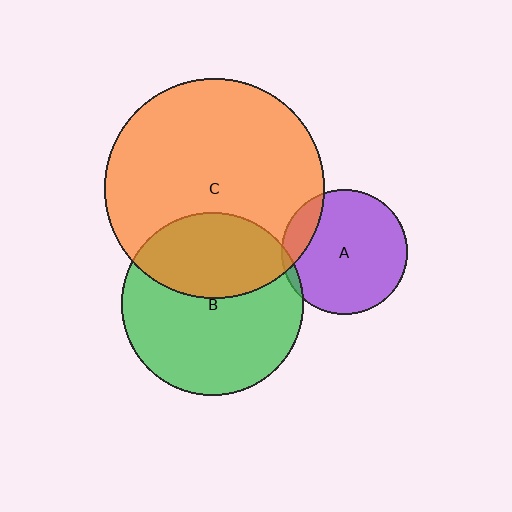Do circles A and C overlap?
Yes.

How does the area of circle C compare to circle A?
Approximately 3.1 times.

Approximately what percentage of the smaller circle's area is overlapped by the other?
Approximately 15%.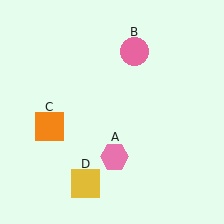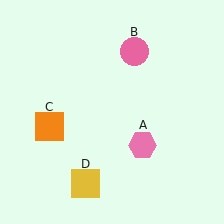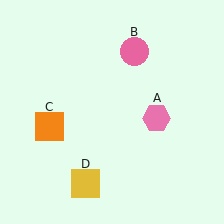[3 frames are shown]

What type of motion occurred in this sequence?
The pink hexagon (object A) rotated counterclockwise around the center of the scene.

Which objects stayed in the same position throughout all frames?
Pink circle (object B) and orange square (object C) and yellow square (object D) remained stationary.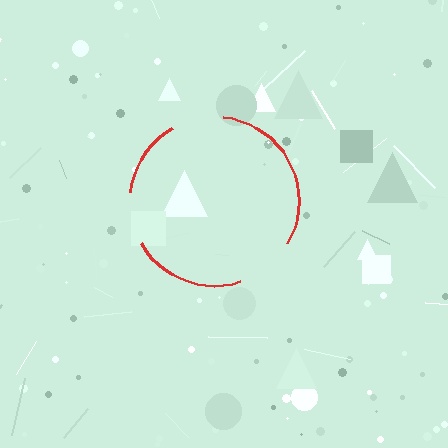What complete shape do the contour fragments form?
The contour fragments form a circle.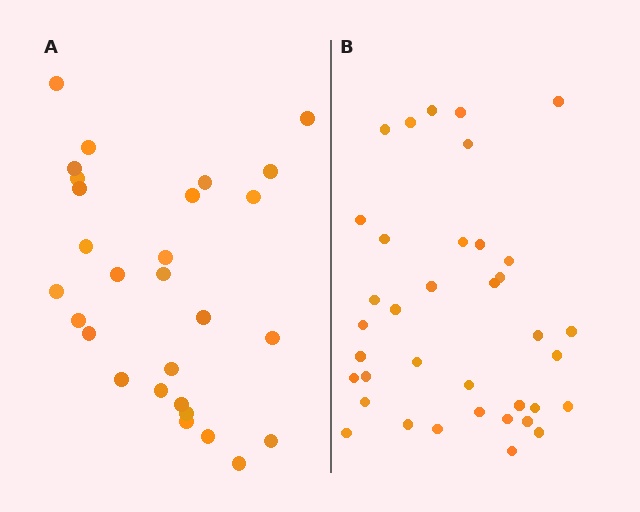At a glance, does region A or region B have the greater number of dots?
Region B (the right region) has more dots.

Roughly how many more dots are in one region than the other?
Region B has roughly 8 or so more dots than region A.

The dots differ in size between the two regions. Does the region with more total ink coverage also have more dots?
No. Region A has more total ink coverage because its dots are larger, but region B actually contains more individual dots. Total area can be misleading — the number of items is what matters here.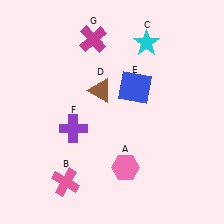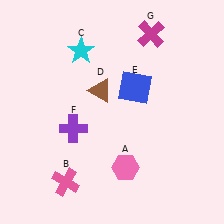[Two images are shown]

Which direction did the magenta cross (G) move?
The magenta cross (G) moved right.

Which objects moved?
The objects that moved are: the cyan star (C), the magenta cross (G).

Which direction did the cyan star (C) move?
The cyan star (C) moved left.